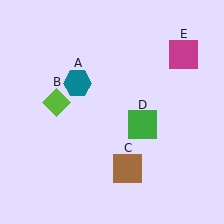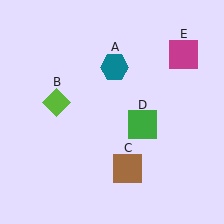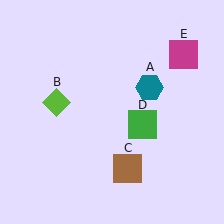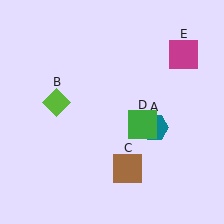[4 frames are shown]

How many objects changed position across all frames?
1 object changed position: teal hexagon (object A).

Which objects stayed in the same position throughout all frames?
Lime diamond (object B) and brown square (object C) and green square (object D) and magenta square (object E) remained stationary.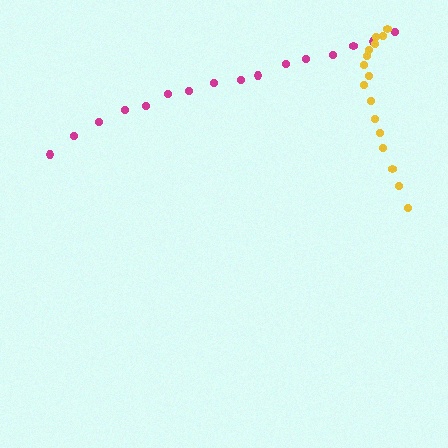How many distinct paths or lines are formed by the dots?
There are 2 distinct paths.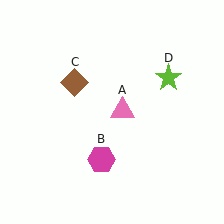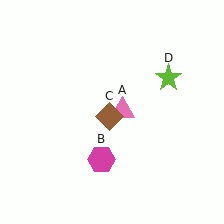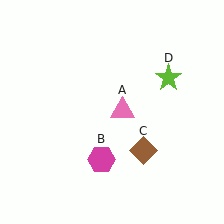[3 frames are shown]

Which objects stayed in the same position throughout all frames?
Pink triangle (object A) and magenta hexagon (object B) and lime star (object D) remained stationary.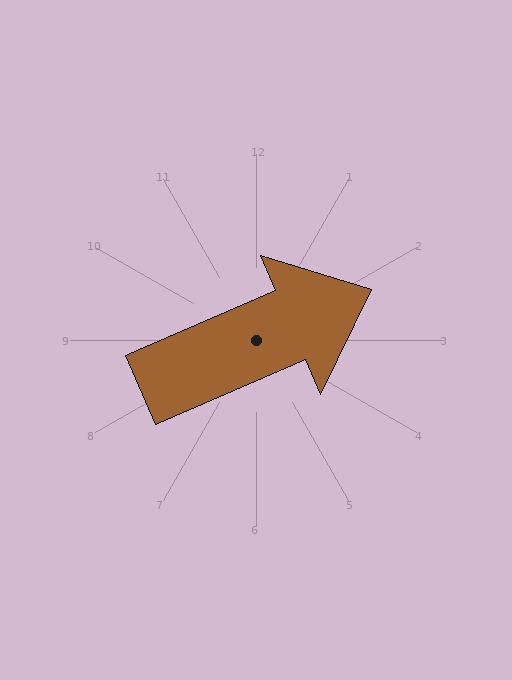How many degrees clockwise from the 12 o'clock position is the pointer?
Approximately 66 degrees.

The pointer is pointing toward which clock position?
Roughly 2 o'clock.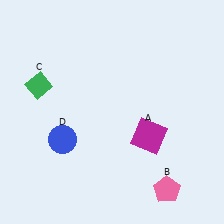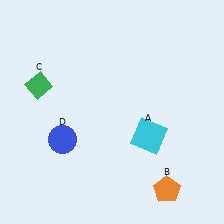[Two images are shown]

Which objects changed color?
A changed from magenta to cyan. B changed from pink to orange.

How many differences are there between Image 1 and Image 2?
There are 2 differences between the two images.